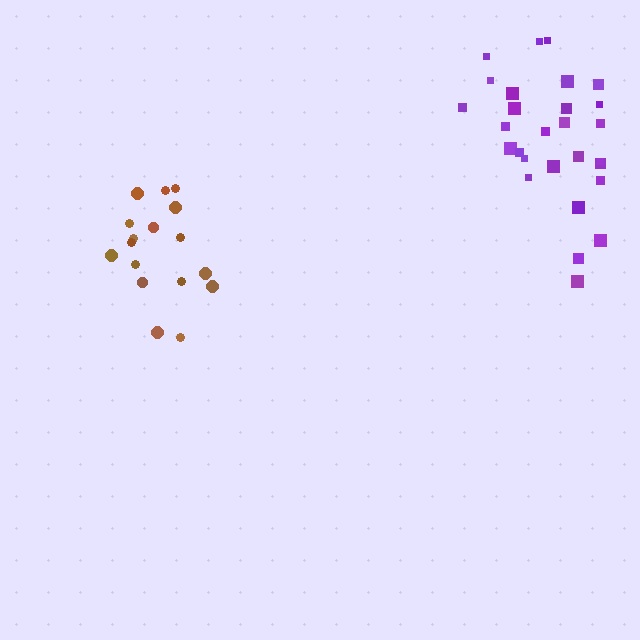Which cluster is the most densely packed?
Brown.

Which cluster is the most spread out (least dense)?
Purple.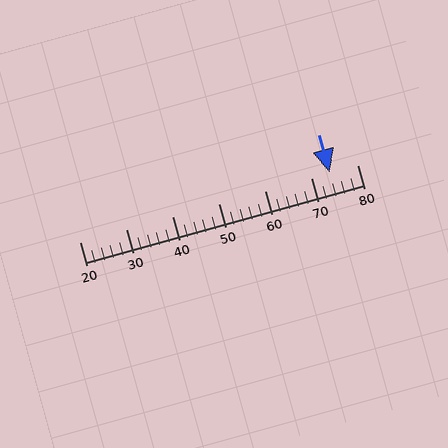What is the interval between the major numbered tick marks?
The major tick marks are spaced 10 units apart.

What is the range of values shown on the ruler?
The ruler shows values from 20 to 80.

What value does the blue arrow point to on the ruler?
The blue arrow points to approximately 74.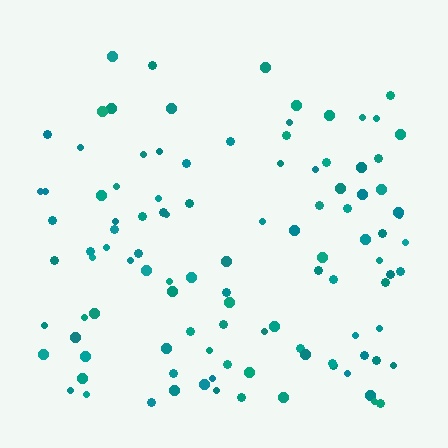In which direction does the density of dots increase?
From top to bottom, with the bottom side densest.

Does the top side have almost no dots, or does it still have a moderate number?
Still a moderate number, just noticeably fewer than the bottom.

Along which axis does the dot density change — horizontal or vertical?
Vertical.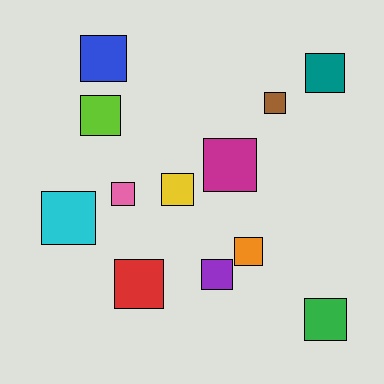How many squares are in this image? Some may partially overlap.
There are 12 squares.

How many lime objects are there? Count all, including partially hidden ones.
There is 1 lime object.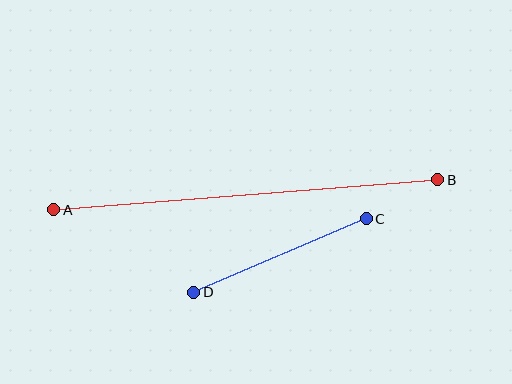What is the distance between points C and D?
The distance is approximately 188 pixels.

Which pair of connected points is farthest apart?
Points A and B are farthest apart.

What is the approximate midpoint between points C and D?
The midpoint is at approximately (280, 256) pixels.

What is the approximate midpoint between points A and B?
The midpoint is at approximately (246, 195) pixels.